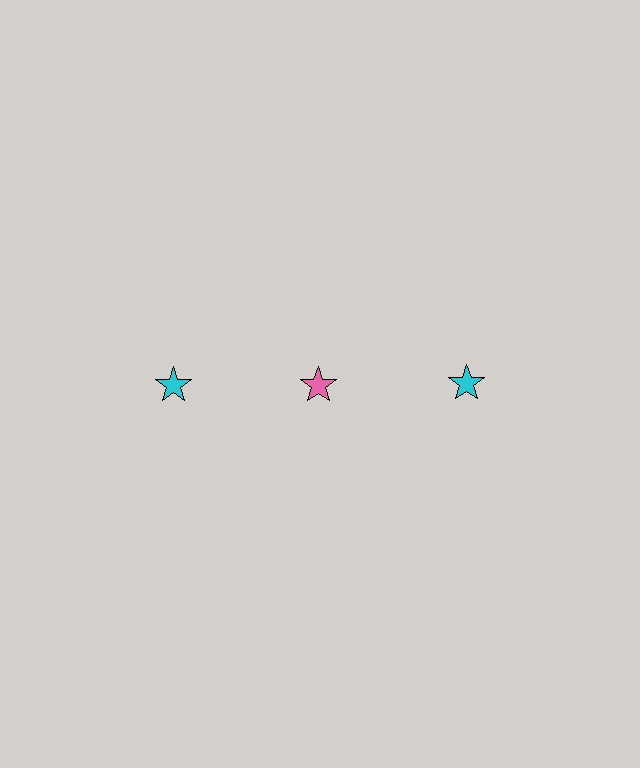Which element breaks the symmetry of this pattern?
The pink star in the top row, second from left column breaks the symmetry. All other shapes are cyan stars.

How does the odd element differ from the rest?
It has a different color: pink instead of cyan.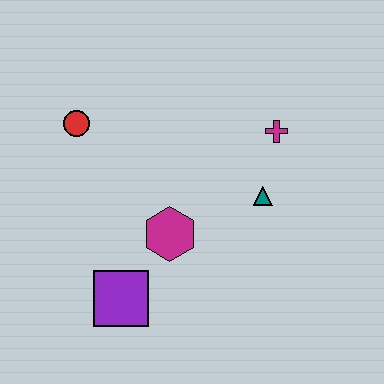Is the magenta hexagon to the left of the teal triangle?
Yes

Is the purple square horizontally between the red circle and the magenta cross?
Yes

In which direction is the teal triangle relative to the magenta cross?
The teal triangle is below the magenta cross.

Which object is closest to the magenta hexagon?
The purple square is closest to the magenta hexagon.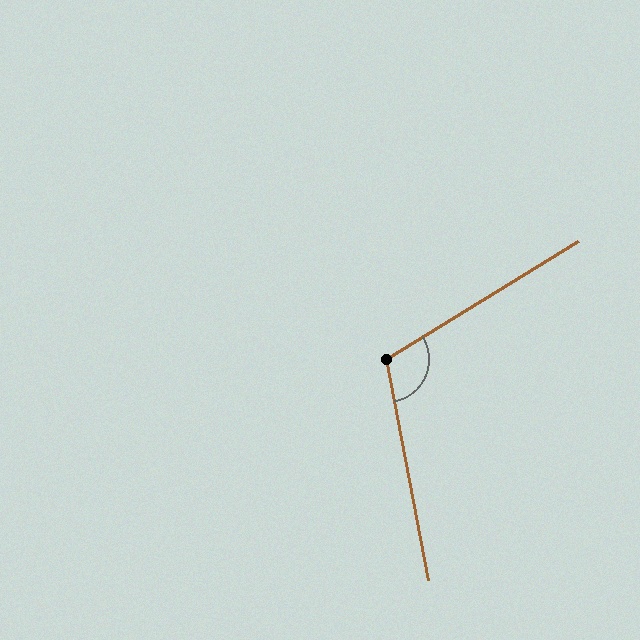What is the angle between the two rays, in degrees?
Approximately 111 degrees.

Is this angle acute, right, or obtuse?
It is obtuse.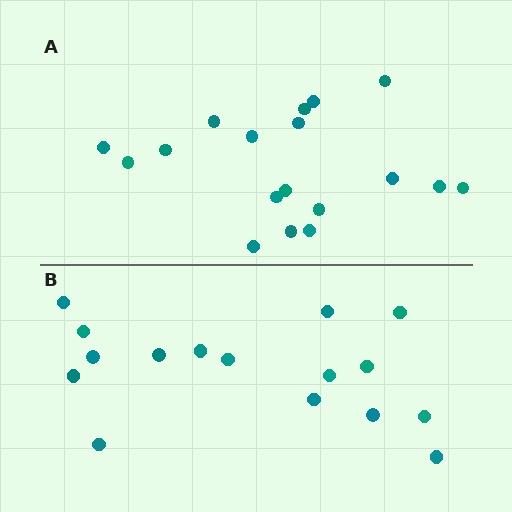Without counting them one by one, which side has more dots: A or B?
Region A (the top region) has more dots.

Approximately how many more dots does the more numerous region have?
Region A has just a few more — roughly 2 or 3 more dots than region B.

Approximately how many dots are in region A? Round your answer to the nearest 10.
About 20 dots. (The exact count is 18, which rounds to 20.)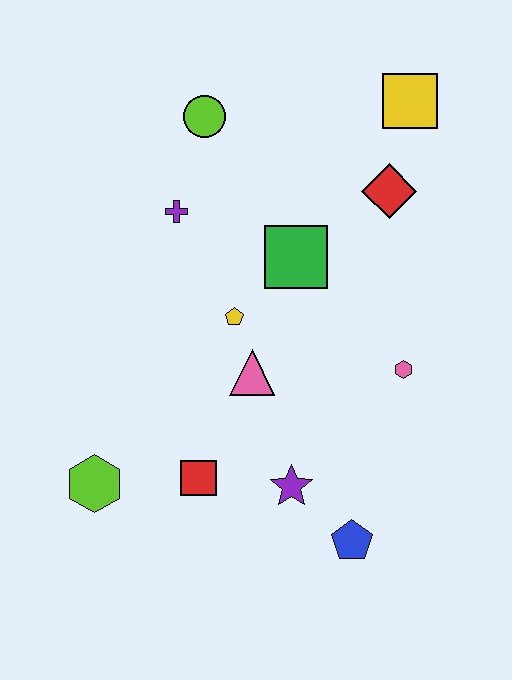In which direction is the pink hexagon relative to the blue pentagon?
The pink hexagon is above the blue pentagon.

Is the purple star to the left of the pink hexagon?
Yes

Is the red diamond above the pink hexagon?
Yes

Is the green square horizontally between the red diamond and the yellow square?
No